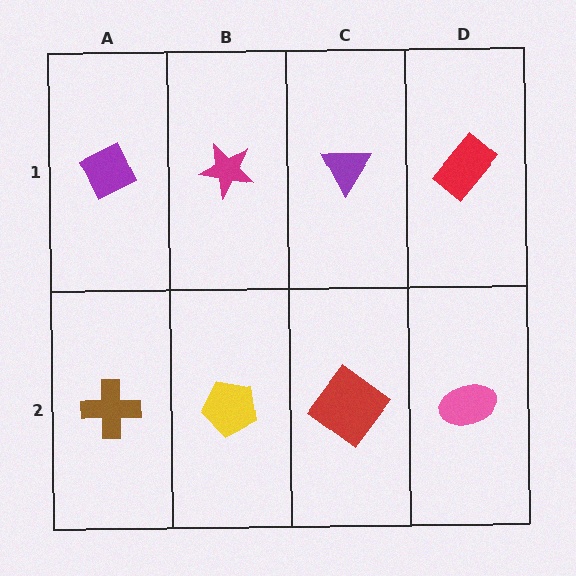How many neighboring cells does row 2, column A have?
2.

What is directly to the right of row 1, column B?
A purple triangle.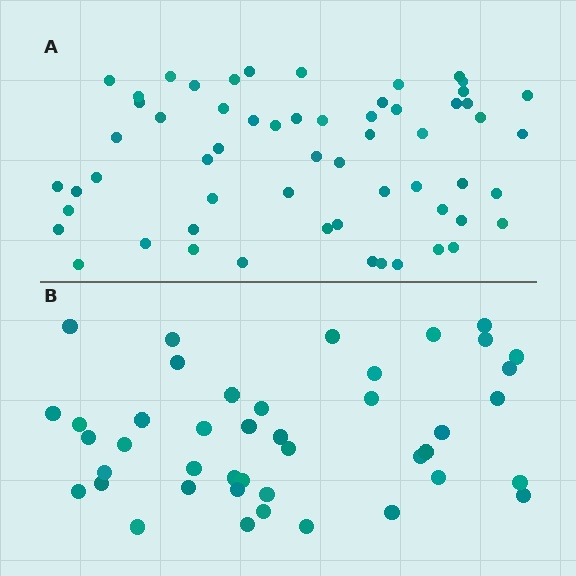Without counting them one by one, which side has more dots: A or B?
Region A (the top region) has more dots.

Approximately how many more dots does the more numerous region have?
Region A has approximately 15 more dots than region B.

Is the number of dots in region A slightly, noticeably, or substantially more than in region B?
Region A has noticeably more, but not dramatically so. The ratio is roughly 1.4 to 1.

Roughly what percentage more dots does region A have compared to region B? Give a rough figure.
About 35% more.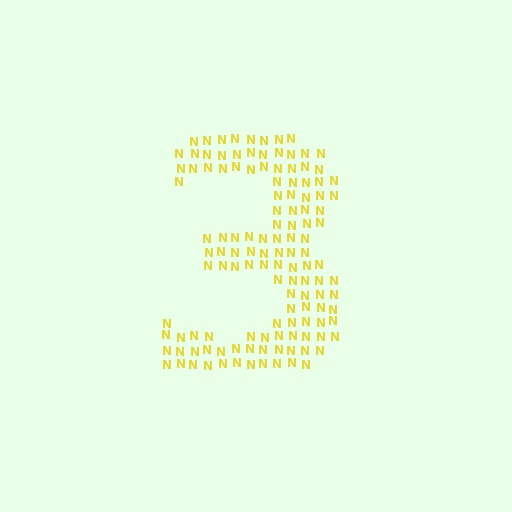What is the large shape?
The large shape is the digit 3.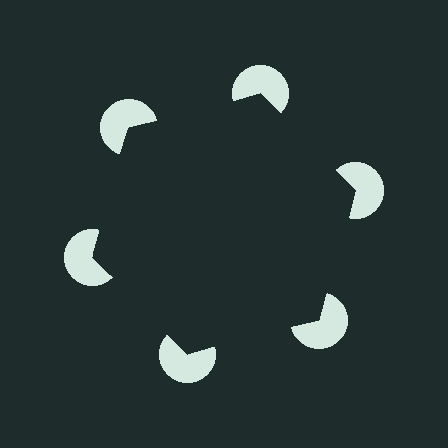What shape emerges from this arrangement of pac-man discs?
An illusory hexagon — its edges are inferred from the aligned wedge cuts in the pac-man discs, not physically drawn.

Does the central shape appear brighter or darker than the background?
It typically appears slightly darker than the background, even though no actual brightness change is drawn.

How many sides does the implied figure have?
6 sides.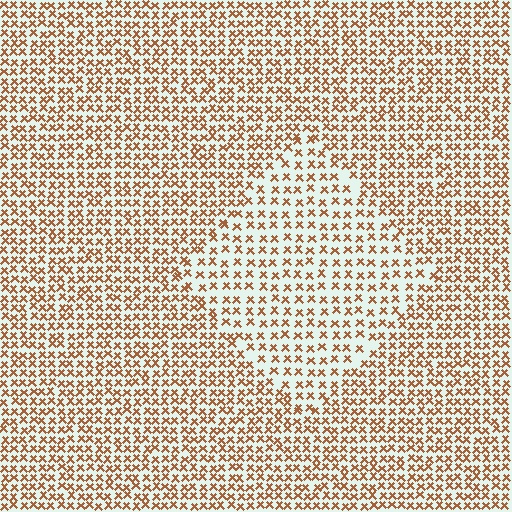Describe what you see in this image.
The image contains small brown elements arranged at two different densities. A diamond-shaped region is visible where the elements are less densely packed than the surrounding area.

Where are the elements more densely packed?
The elements are more densely packed outside the diamond boundary.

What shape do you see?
I see a diamond.